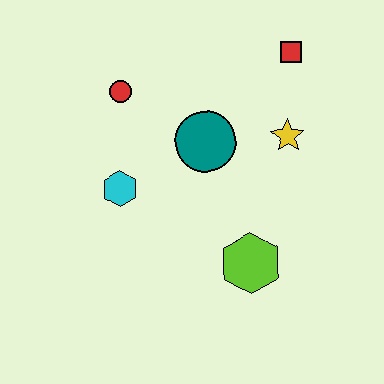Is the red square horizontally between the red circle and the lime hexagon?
No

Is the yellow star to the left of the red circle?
No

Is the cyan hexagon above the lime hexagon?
Yes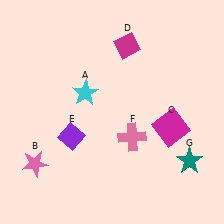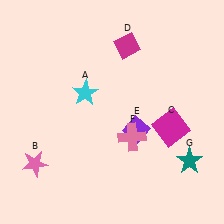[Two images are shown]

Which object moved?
The purple diamond (E) moved right.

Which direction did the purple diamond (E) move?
The purple diamond (E) moved right.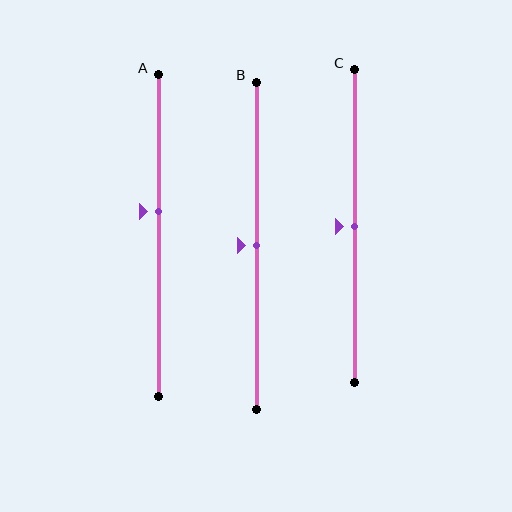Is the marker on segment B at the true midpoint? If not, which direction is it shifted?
Yes, the marker on segment B is at the true midpoint.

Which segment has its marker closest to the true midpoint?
Segment B has its marker closest to the true midpoint.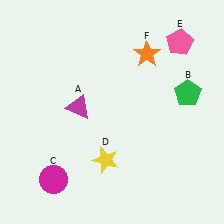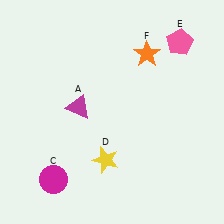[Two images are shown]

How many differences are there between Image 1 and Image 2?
There is 1 difference between the two images.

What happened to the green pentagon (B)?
The green pentagon (B) was removed in Image 2. It was in the top-right area of Image 1.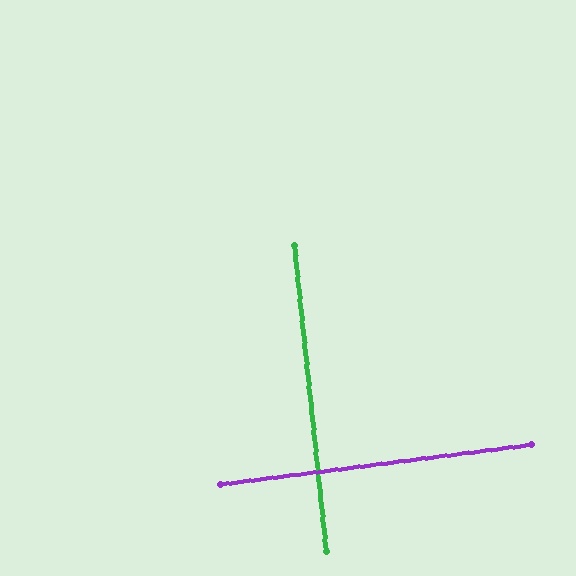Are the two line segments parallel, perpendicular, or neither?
Perpendicular — they meet at approximately 89°.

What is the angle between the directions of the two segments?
Approximately 89 degrees.